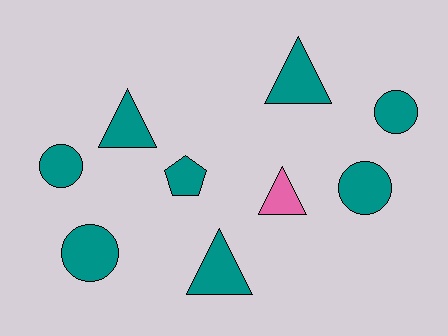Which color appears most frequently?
Teal, with 8 objects.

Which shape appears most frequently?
Circle, with 4 objects.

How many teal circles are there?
There are 4 teal circles.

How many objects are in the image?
There are 9 objects.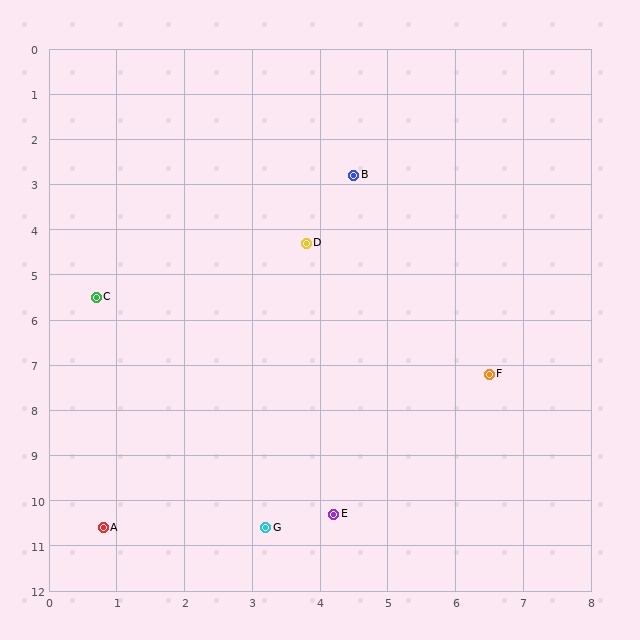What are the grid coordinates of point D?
Point D is at approximately (3.8, 4.3).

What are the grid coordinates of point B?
Point B is at approximately (4.5, 2.8).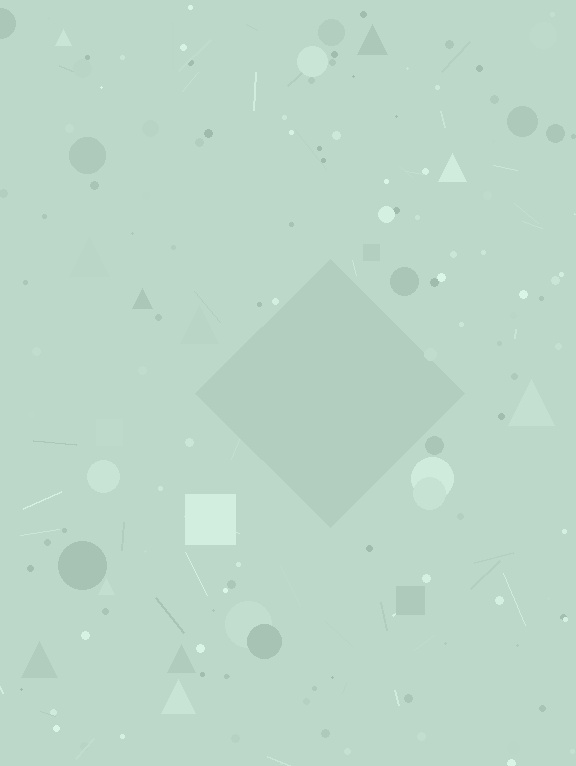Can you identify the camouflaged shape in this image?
The camouflaged shape is a diamond.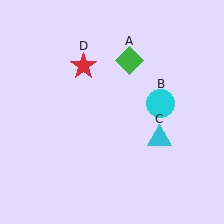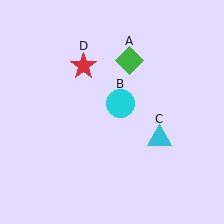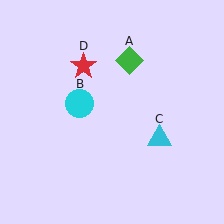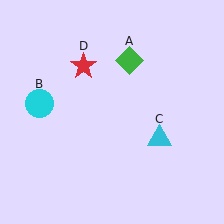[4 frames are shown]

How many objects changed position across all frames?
1 object changed position: cyan circle (object B).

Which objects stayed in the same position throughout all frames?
Green diamond (object A) and cyan triangle (object C) and red star (object D) remained stationary.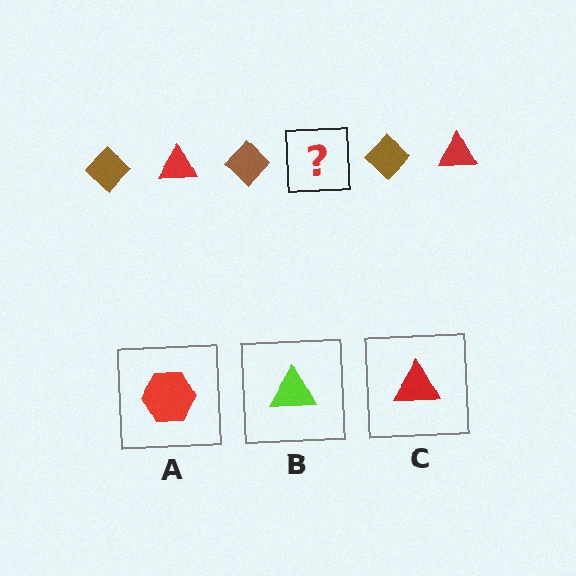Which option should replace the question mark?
Option C.